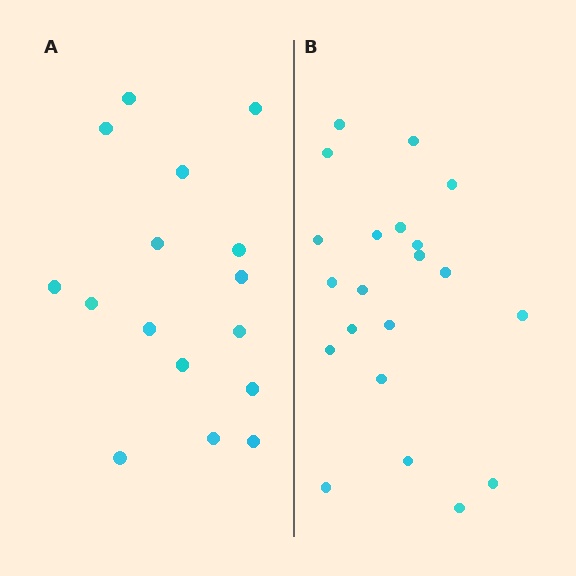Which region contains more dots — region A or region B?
Region B (the right region) has more dots.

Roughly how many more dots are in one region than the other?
Region B has about 5 more dots than region A.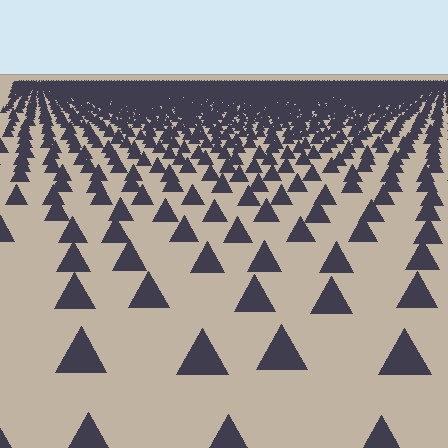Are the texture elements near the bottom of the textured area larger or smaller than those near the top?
Larger. Near the bottom, elements are closer to the viewer and appear at a bigger on-screen size.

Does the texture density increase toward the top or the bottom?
Density increases toward the top.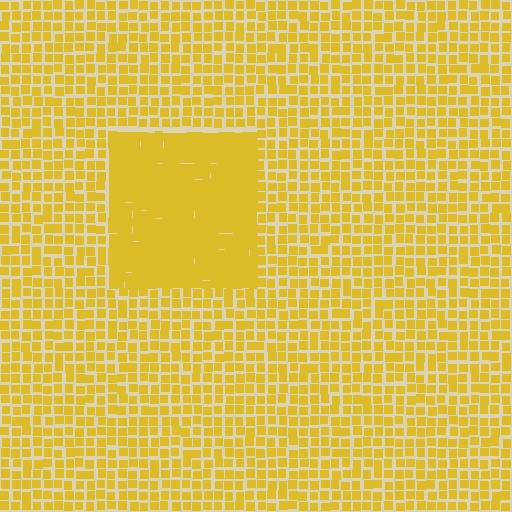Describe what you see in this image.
The image contains small yellow elements arranged at two different densities. A rectangle-shaped region is visible where the elements are more densely packed than the surrounding area.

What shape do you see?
I see a rectangle.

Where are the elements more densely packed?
The elements are more densely packed inside the rectangle boundary.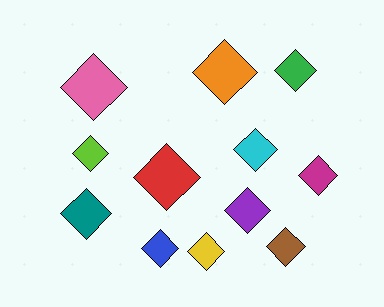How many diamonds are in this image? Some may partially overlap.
There are 12 diamonds.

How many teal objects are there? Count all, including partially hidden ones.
There is 1 teal object.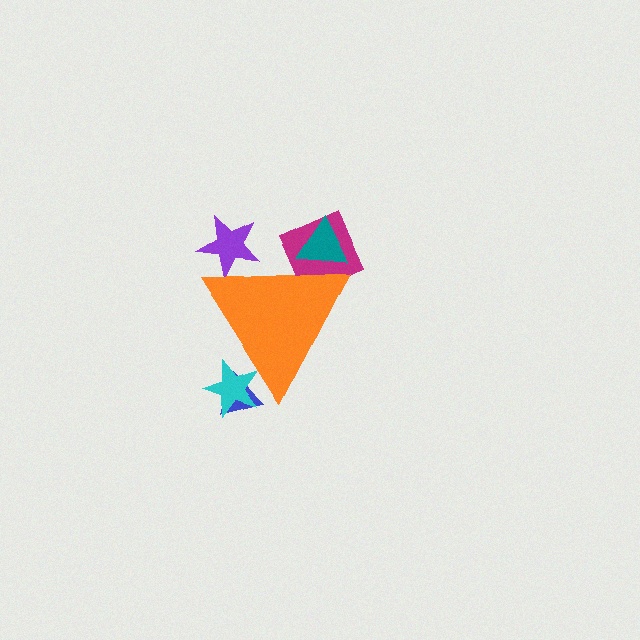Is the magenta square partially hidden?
Yes, the magenta square is partially hidden behind the orange triangle.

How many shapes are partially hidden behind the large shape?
5 shapes are partially hidden.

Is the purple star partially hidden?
Yes, the purple star is partially hidden behind the orange triangle.